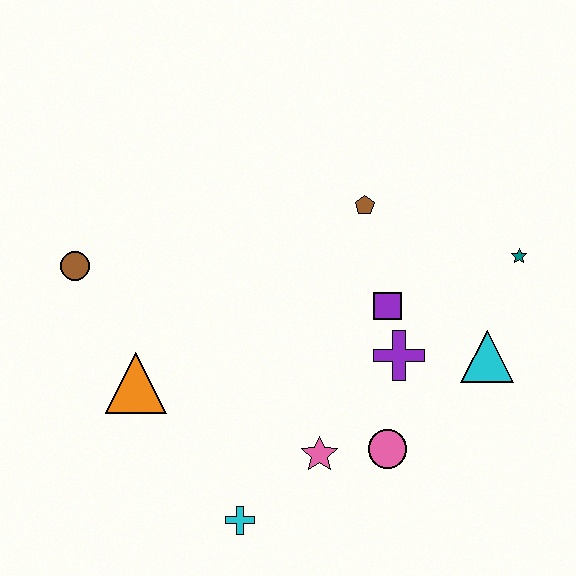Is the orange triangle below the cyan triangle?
Yes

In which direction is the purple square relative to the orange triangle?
The purple square is to the right of the orange triangle.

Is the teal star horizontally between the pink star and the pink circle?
No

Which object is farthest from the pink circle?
The brown circle is farthest from the pink circle.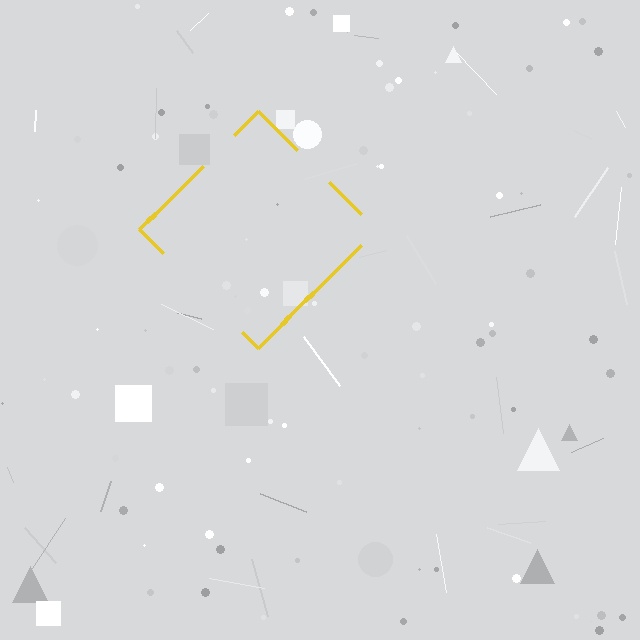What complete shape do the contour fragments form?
The contour fragments form a diamond.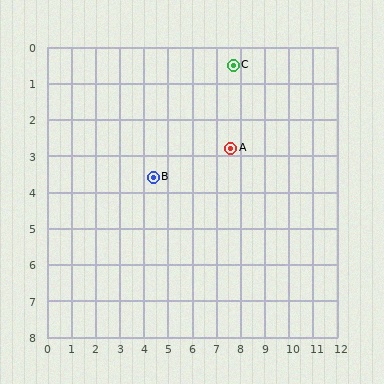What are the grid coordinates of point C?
Point C is at approximately (7.7, 0.5).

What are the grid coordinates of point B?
Point B is at approximately (4.4, 3.6).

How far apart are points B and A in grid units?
Points B and A are about 3.3 grid units apart.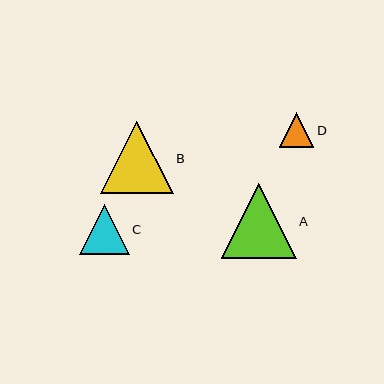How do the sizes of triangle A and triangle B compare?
Triangle A and triangle B are approximately the same size.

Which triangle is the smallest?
Triangle D is the smallest with a size of approximately 34 pixels.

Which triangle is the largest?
Triangle A is the largest with a size of approximately 75 pixels.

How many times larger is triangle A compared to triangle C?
Triangle A is approximately 1.5 times the size of triangle C.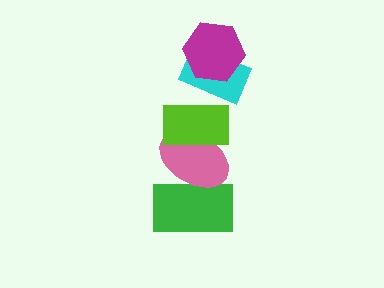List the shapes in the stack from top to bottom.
From top to bottom: the magenta hexagon, the cyan rectangle, the lime rectangle, the pink ellipse, the green rectangle.